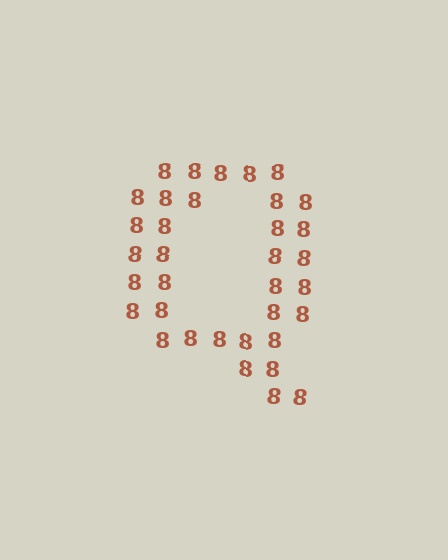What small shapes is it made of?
It is made of small digit 8's.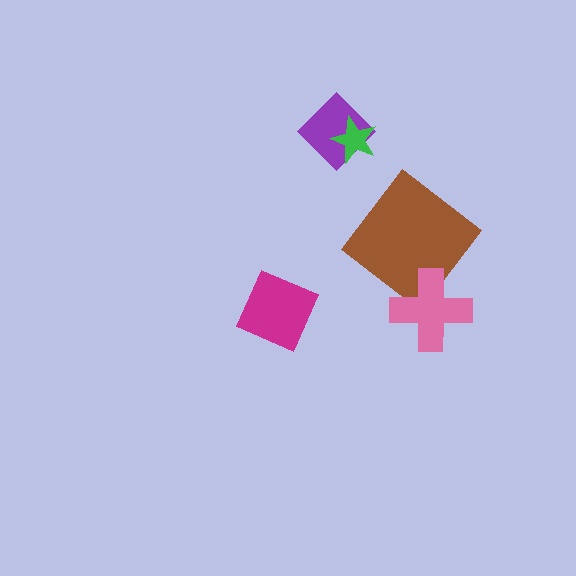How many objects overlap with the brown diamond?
1 object overlaps with the brown diamond.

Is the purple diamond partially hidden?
Yes, it is partially covered by another shape.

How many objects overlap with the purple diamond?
1 object overlaps with the purple diamond.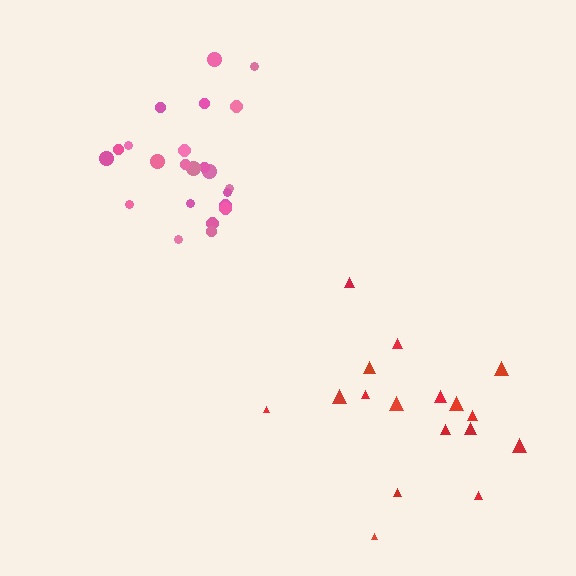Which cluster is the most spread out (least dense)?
Red.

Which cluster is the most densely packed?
Pink.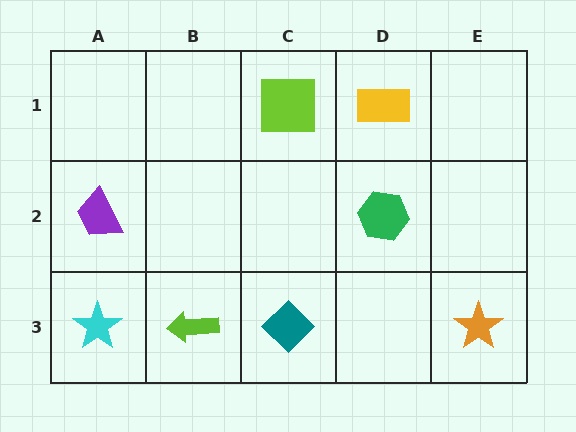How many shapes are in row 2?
2 shapes.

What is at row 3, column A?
A cyan star.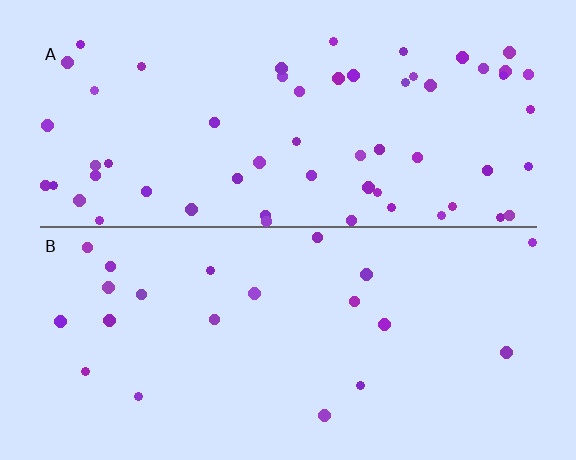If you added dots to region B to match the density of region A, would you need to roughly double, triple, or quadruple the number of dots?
Approximately triple.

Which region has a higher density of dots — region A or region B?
A (the top).